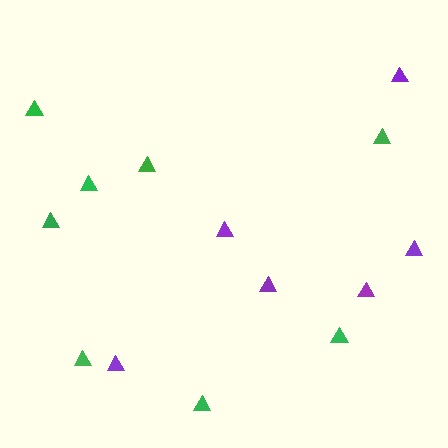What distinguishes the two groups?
There are 2 groups: one group of purple triangles (6) and one group of green triangles (8).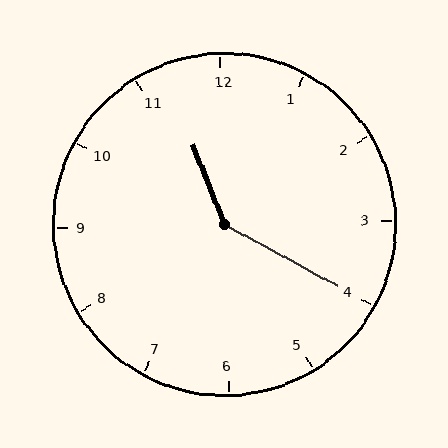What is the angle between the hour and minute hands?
Approximately 140 degrees.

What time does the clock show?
11:20.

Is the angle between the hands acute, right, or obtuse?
It is obtuse.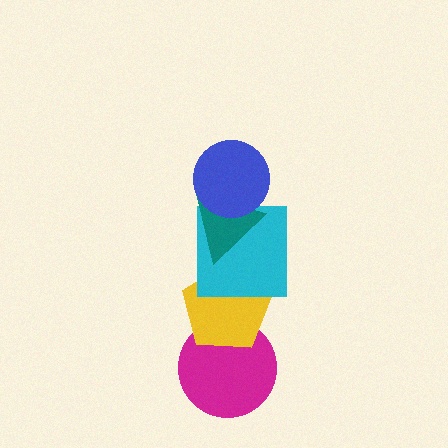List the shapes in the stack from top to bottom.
From top to bottom: the blue circle, the teal triangle, the cyan square, the yellow pentagon, the magenta circle.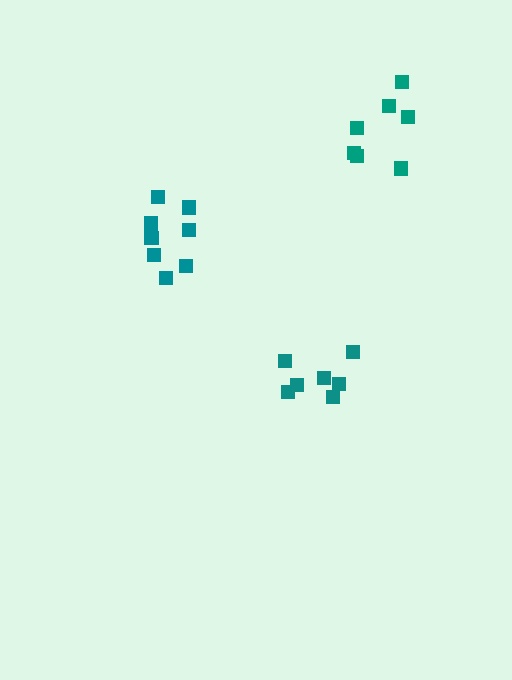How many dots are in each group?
Group 1: 7 dots, Group 2: 8 dots, Group 3: 7 dots (22 total).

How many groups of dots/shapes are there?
There are 3 groups.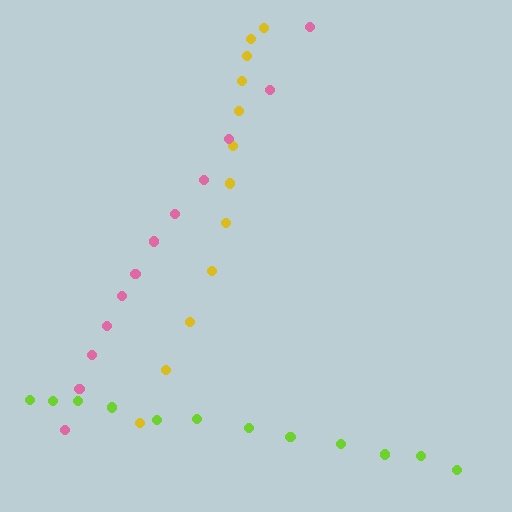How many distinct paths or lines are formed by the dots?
There are 3 distinct paths.